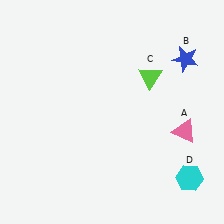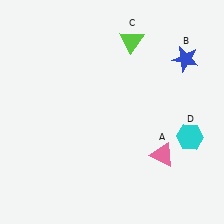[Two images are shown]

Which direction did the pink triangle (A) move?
The pink triangle (A) moved down.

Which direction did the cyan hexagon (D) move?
The cyan hexagon (D) moved up.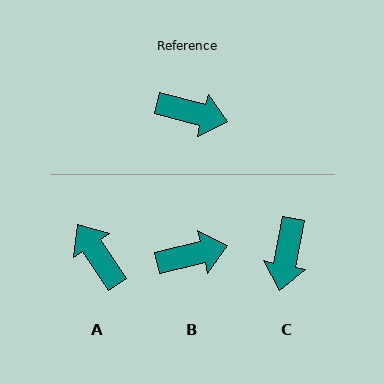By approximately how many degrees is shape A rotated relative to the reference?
Approximately 138 degrees counter-clockwise.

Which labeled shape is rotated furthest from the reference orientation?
A, about 138 degrees away.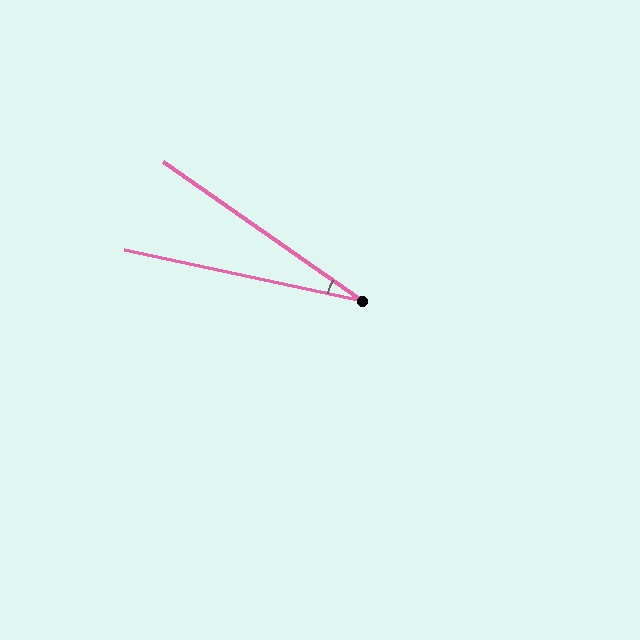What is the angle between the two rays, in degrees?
Approximately 23 degrees.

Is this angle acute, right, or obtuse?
It is acute.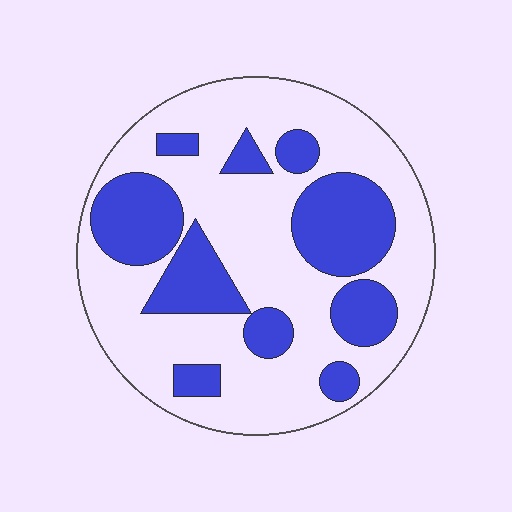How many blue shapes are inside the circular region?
10.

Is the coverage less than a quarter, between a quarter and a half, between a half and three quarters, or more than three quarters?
Between a quarter and a half.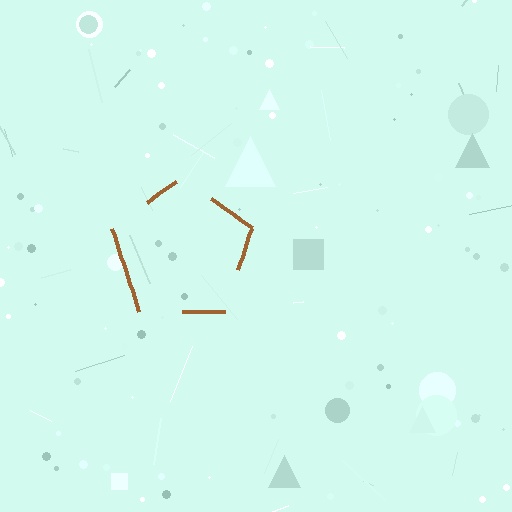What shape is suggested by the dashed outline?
The dashed outline suggests a pentagon.